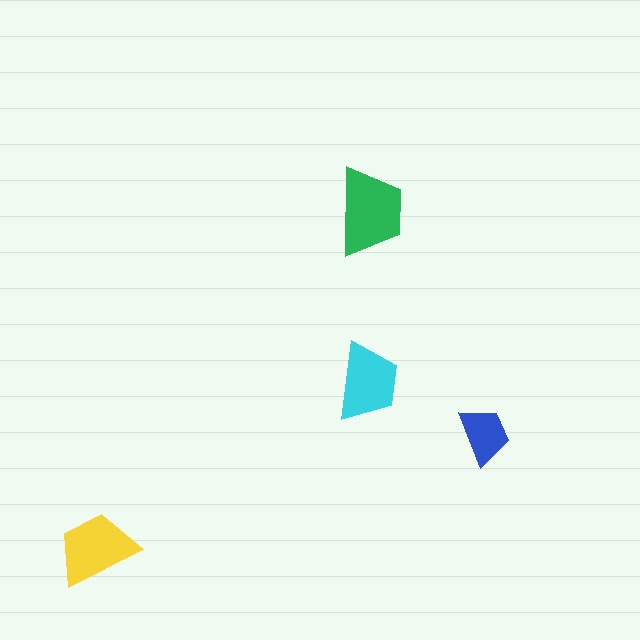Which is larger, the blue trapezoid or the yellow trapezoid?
The yellow one.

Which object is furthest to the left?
The yellow trapezoid is leftmost.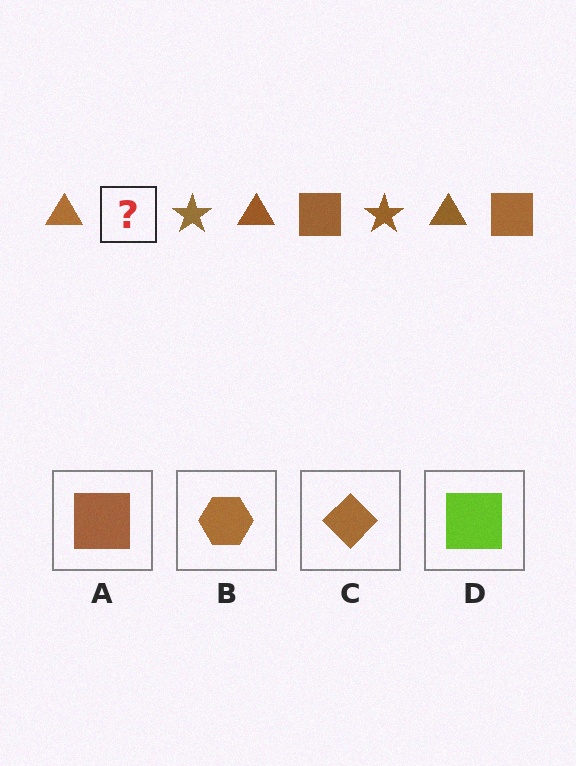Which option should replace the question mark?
Option A.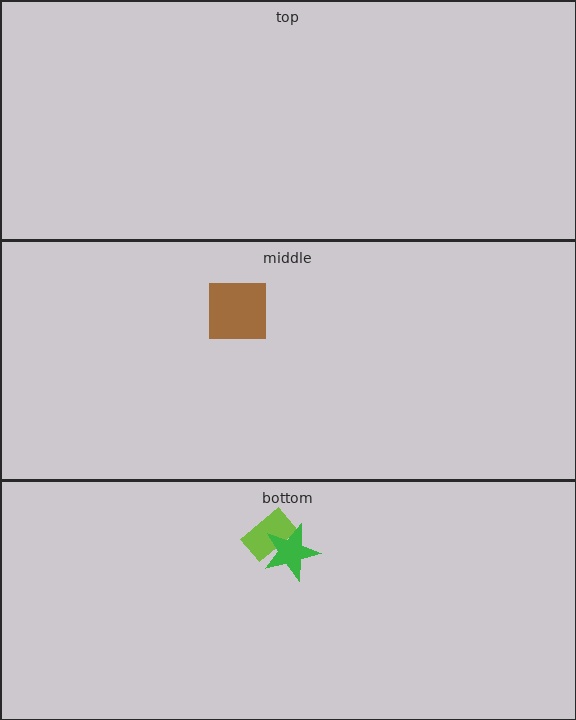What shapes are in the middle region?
The brown square.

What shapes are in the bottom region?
The lime rectangle, the green star.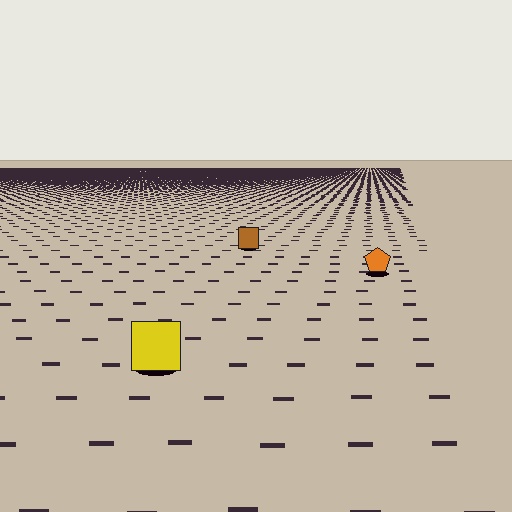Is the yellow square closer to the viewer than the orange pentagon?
Yes. The yellow square is closer — you can tell from the texture gradient: the ground texture is coarser near it.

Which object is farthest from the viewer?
The brown square is farthest from the viewer. It appears smaller and the ground texture around it is denser.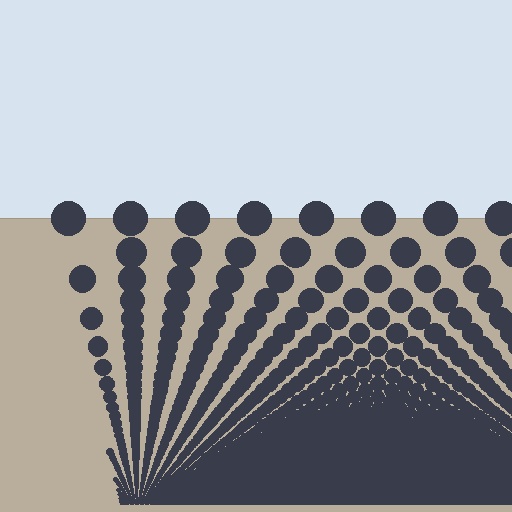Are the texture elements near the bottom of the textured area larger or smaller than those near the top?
Smaller. The gradient is inverted — elements near the bottom are smaller and denser.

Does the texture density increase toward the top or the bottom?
Density increases toward the bottom.